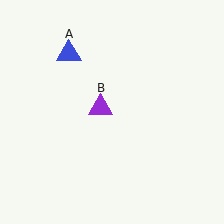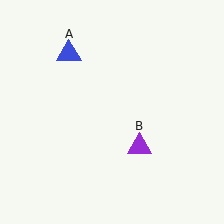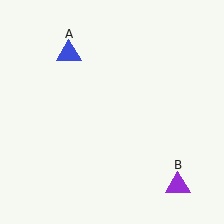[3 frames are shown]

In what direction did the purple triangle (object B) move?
The purple triangle (object B) moved down and to the right.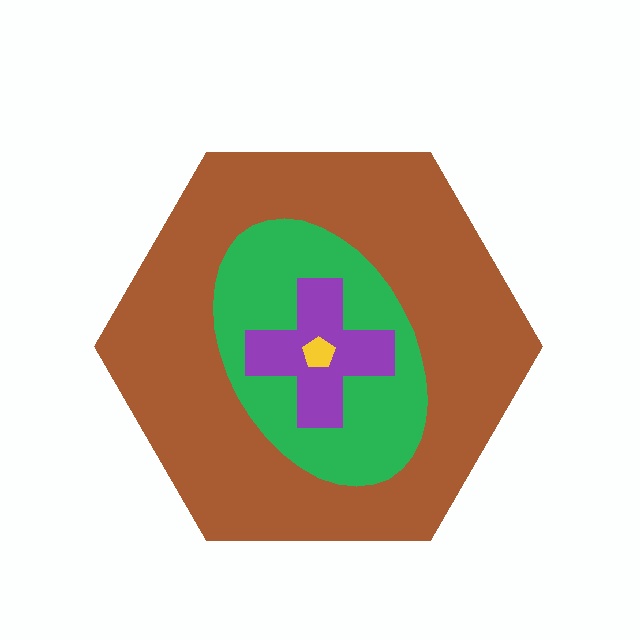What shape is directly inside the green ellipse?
The purple cross.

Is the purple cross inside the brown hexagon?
Yes.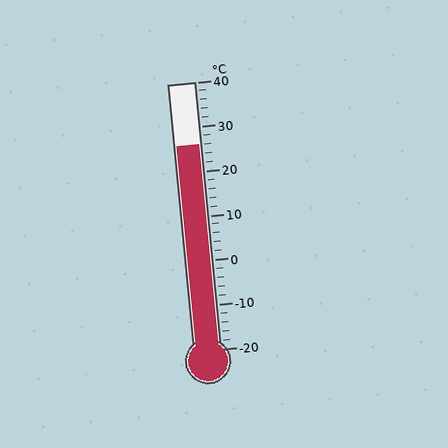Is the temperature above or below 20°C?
The temperature is above 20°C.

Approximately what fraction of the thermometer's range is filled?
The thermometer is filled to approximately 75% of its range.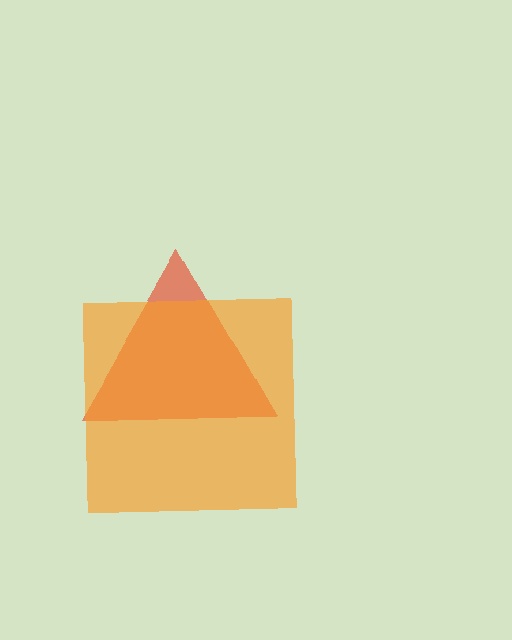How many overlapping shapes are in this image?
There are 2 overlapping shapes in the image.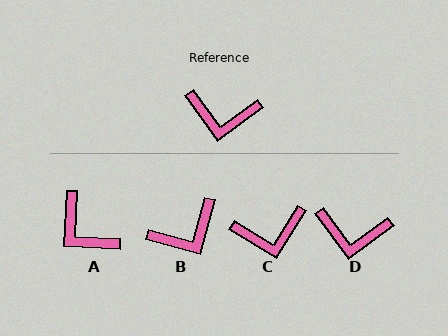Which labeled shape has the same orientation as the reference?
D.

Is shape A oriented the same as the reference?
No, it is off by about 39 degrees.